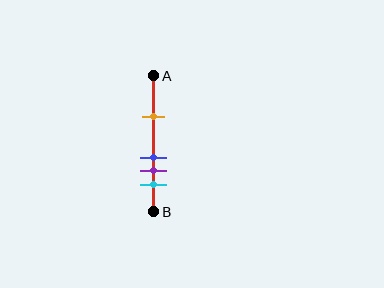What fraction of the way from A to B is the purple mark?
The purple mark is approximately 70% (0.7) of the way from A to B.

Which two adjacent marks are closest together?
The blue and purple marks are the closest adjacent pair.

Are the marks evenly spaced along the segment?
No, the marks are not evenly spaced.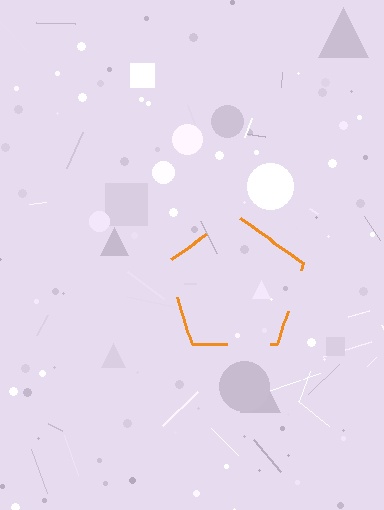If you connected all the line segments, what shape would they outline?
They would outline a pentagon.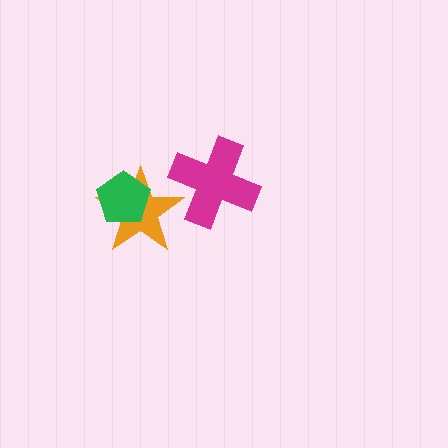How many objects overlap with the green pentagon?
1 object overlaps with the green pentagon.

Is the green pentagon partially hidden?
No, no other shape covers it.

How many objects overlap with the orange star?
2 objects overlap with the orange star.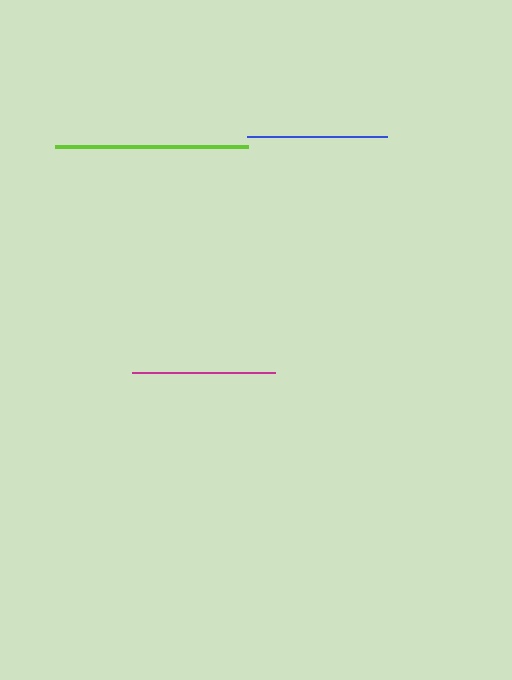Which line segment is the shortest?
The blue line is the shortest at approximately 141 pixels.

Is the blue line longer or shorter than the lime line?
The lime line is longer than the blue line.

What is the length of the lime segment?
The lime segment is approximately 193 pixels long.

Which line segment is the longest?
The lime line is the longest at approximately 193 pixels.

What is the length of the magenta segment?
The magenta segment is approximately 144 pixels long.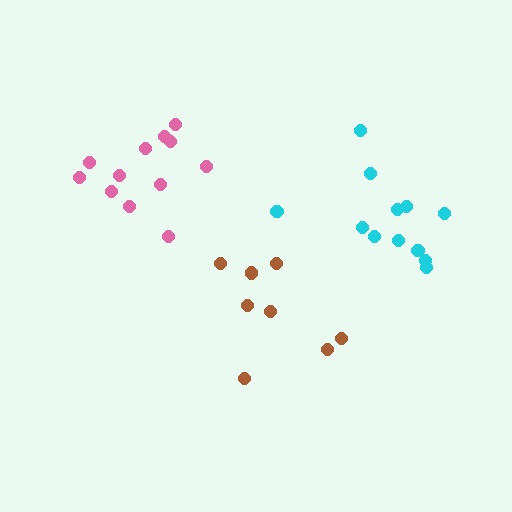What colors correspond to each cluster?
The clusters are colored: brown, cyan, pink.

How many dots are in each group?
Group 1: 8 dots, Group 2: 12 dots, Group 3: 12 dots (32 total).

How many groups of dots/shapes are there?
There are 3 groups.